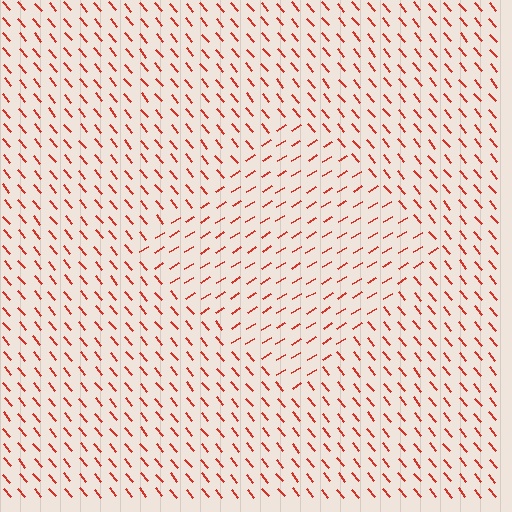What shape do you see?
I see a diamond.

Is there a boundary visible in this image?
Yes, there is a texture boundary formed by a change in line orientation.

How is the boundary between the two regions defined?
The boundary is defined purely by a change in line orientation (approximately 82 degrees difference). All lines are the same color and thickness.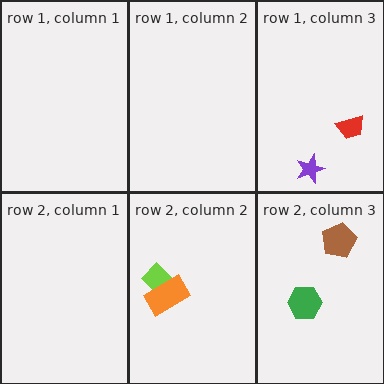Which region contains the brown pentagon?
The row 2, column 3 region.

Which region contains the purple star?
The row 1, column 3 region.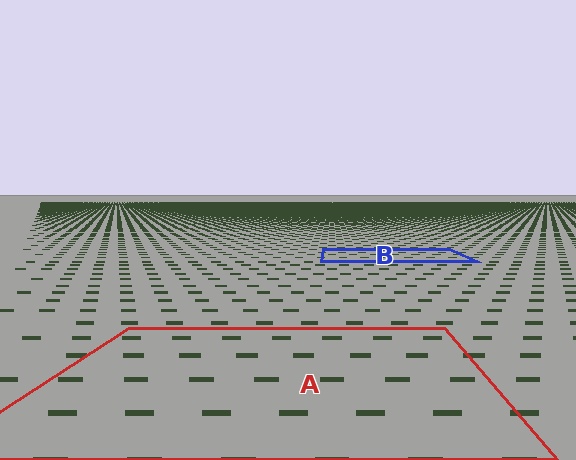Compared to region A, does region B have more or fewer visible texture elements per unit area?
Region B has more texture elements per unit area — they are packed more densely because it is farther away.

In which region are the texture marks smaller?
The texture marks are smaller in region B, because it is farther away.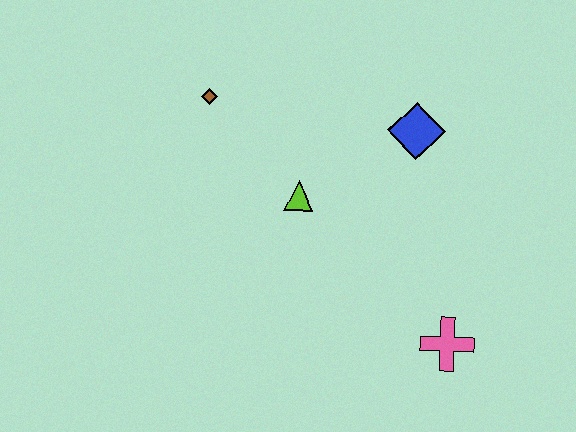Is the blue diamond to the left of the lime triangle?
No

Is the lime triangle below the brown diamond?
Yes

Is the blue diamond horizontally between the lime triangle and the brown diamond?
No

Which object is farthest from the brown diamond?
The pink cross is farthest from the brown diamond.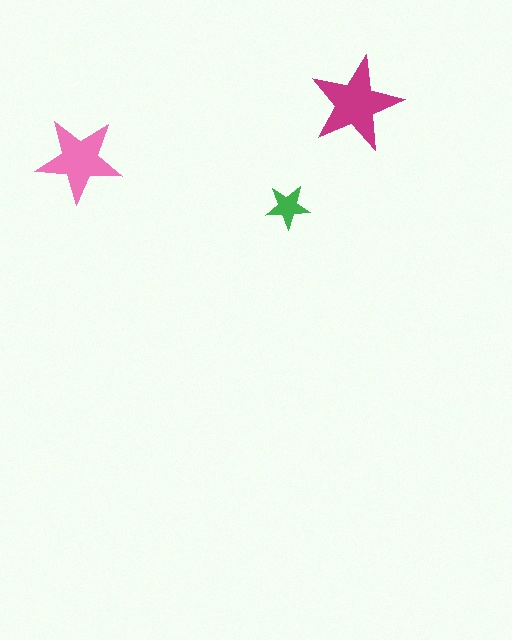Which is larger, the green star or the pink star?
The pink one.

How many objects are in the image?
There are 3 objects in the image.